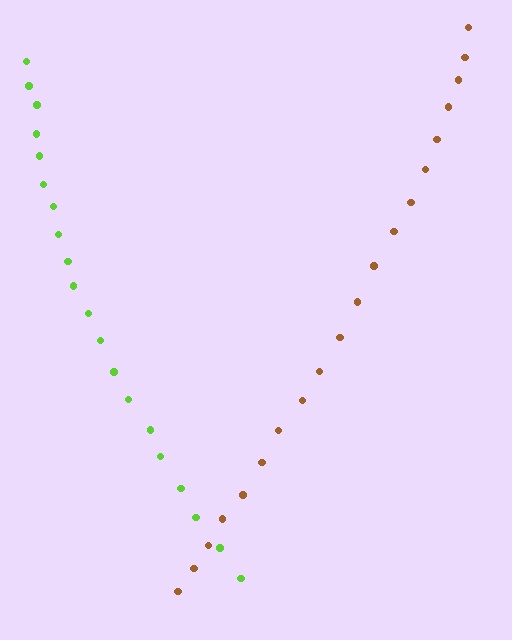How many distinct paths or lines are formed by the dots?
There are 2 distinct paths.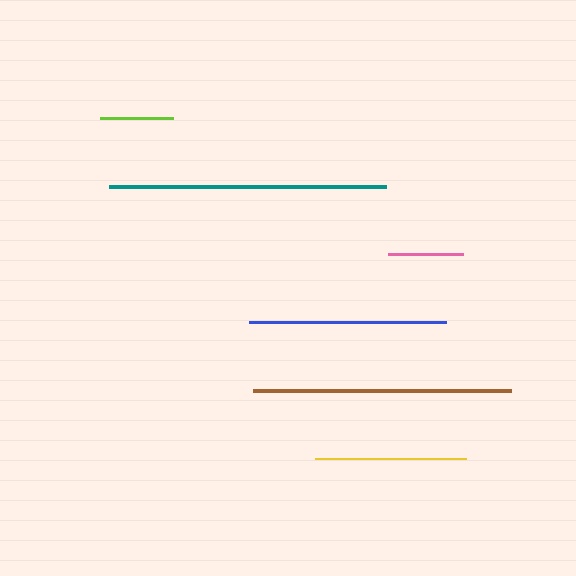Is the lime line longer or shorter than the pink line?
The pink line is longer than the lime line.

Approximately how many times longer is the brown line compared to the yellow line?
The brown line is approximately 1.7 times the length of the yellow line.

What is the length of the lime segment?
The lime segment is approximately 74 pixels long.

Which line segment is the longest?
The teal line is the longest at approximately 277 pixels.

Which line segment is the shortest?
The lime line is the shortest at approximately 74 pixels.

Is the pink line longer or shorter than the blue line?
The blue line is longer than the pink line.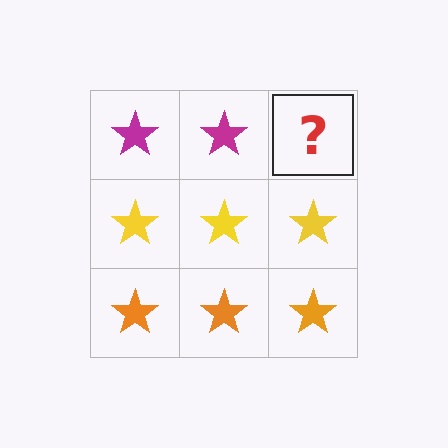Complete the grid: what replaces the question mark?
The question mark should be replaced with a magenta star.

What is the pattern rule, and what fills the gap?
The rule is that each row has a consistent color. The gap should be filled with a magenta star.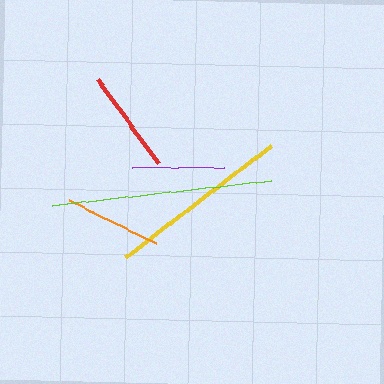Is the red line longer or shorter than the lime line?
The lime line is longer than the red line.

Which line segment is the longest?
The lime line is the longest at approximately 221 pixels.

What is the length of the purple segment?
The purple segment is approximately 92 pixels long.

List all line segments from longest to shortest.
From longest to shortest: lime, yellow, red, orange, purple.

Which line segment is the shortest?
The purple line is the shortest at approximately 92 pixels.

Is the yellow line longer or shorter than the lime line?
The lime line is longer than the yellow line.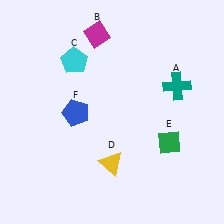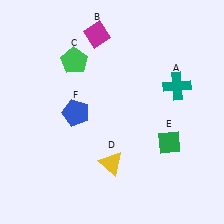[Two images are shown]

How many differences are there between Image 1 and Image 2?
There is 1 difference between the two images.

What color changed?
The pentagon (C) changed from cyan in Image 1 to green in Image 2.